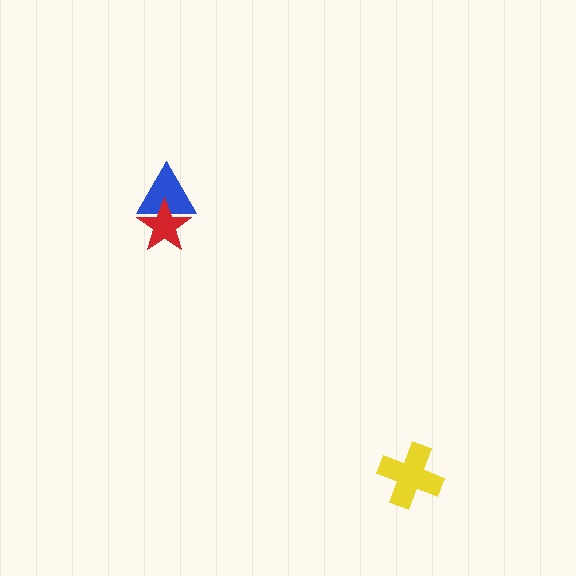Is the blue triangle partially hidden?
Yes, it is partially covered by another shape.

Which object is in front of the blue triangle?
The red star is in front of the blue triangle.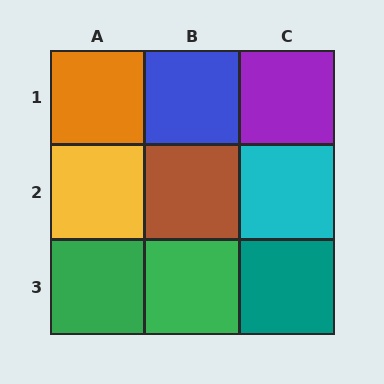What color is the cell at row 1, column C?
Purple.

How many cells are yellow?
1 cell is yellow.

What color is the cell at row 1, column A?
Orange.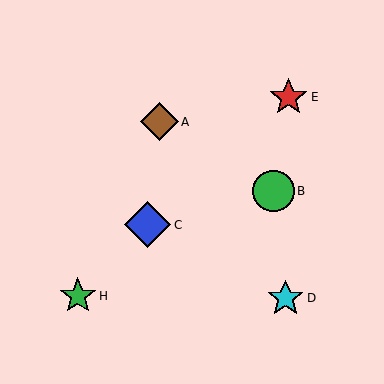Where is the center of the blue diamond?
The center of the blue diamond is at (148, 225).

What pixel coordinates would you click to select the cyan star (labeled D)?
Click at (285, 298) to select the cyan star D.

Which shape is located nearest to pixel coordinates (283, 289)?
The cyan star (labeled D) at (285, 298) is nearest to that location.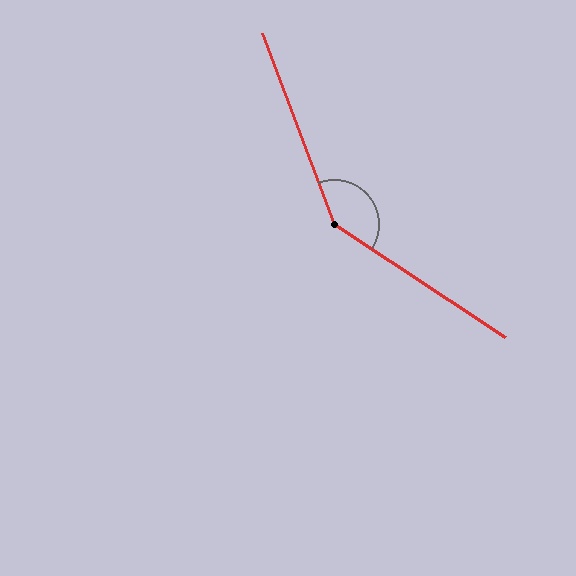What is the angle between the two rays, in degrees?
Approximately 144 degrees.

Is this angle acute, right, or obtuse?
It is obtuse.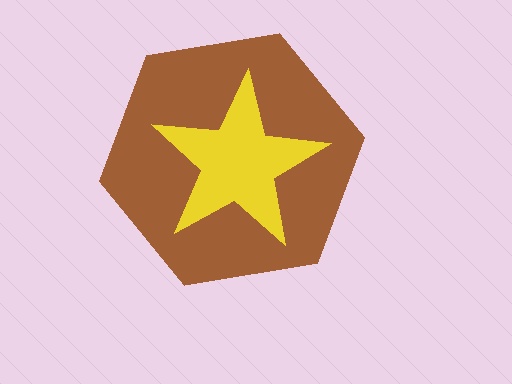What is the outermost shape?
The brown hexagon.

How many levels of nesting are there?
2.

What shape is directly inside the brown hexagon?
The yellow star.